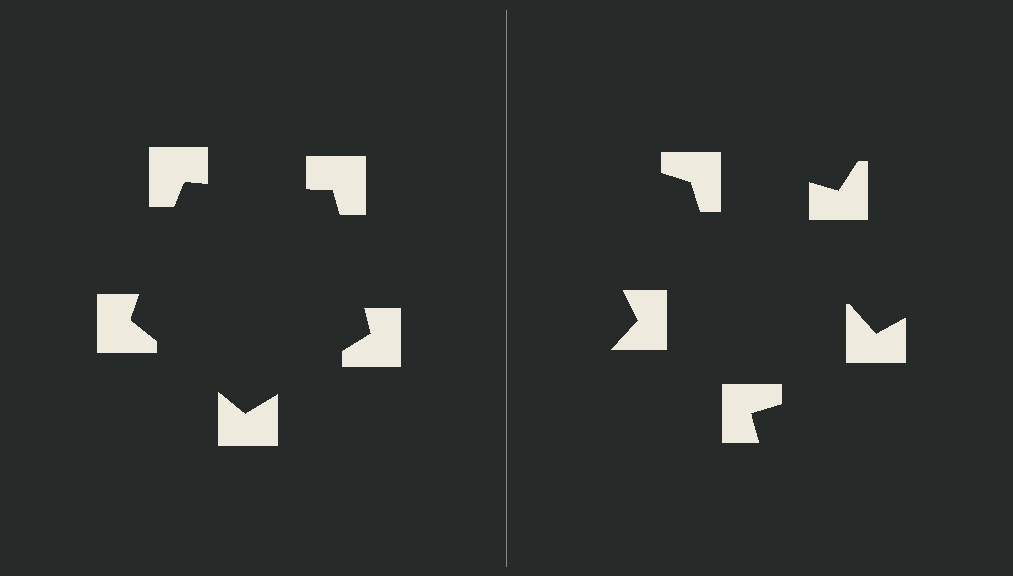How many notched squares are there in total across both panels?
10 — 5 on each side.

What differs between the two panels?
The notched squares are positioned identically on both sides; only the wedge orientations differ. On the left they align to a pentagon; on the right they are misaligned.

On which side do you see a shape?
An illusory pentagon appears on the left side. On the right side the wedge cuts are rotated, so no coherent shape forms.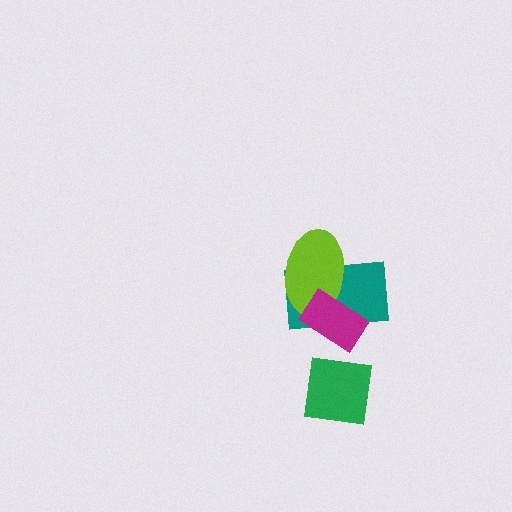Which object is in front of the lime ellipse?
The magenta rectangle is in front of the lime ellipse.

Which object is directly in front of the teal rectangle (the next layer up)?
The lime ellipse is directly in front of the teal rectangle.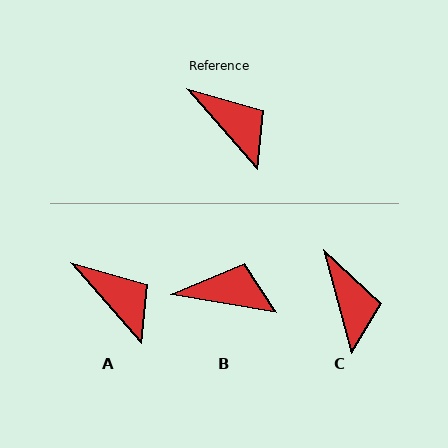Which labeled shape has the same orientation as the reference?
A.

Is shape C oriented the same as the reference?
No, it is off by about 26 degrees.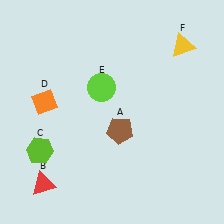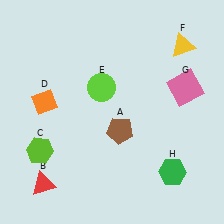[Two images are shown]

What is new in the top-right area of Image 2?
A pink square (G) was added in the top-right area of Image 2.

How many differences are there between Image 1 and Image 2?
There are 2 differences between the two images.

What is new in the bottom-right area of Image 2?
A green hexagon (H) was added in the bottom-right area of Image 2.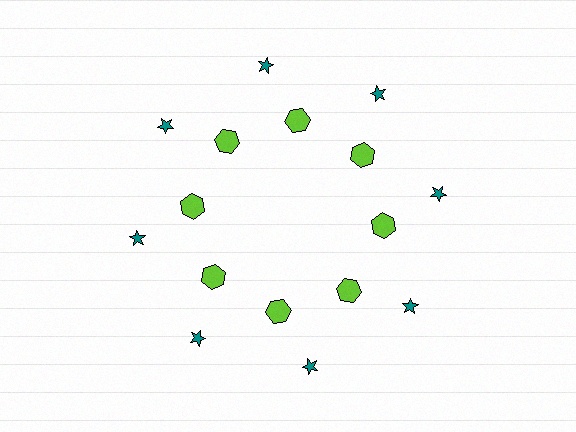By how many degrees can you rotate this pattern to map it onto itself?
The pattern maps onto itself every 45 degrees of rotation.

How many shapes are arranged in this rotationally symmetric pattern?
There are 16 shapes, arranged in 8 groups of 2.